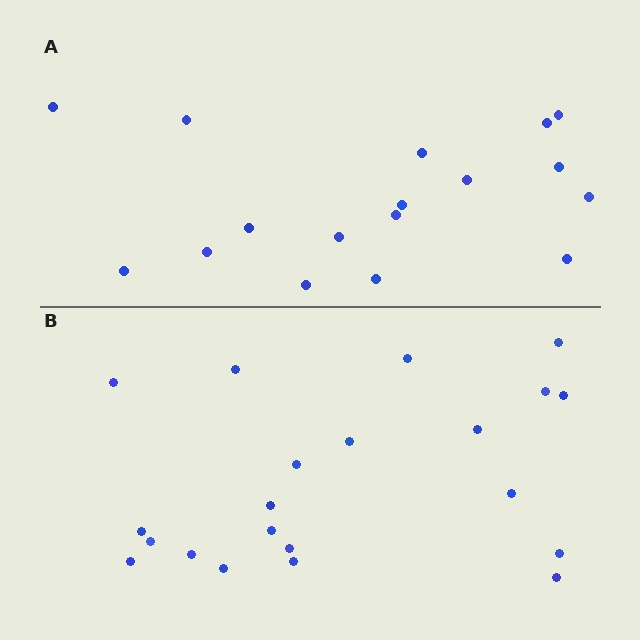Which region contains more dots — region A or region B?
Region B (the bottom region) has more dots.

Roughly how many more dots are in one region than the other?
Region B has about 4 more dots than region A.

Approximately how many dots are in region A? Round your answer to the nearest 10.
About 20 dots. (The exact count is 17, which rounds to 20.)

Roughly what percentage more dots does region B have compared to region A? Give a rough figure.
About 25% more.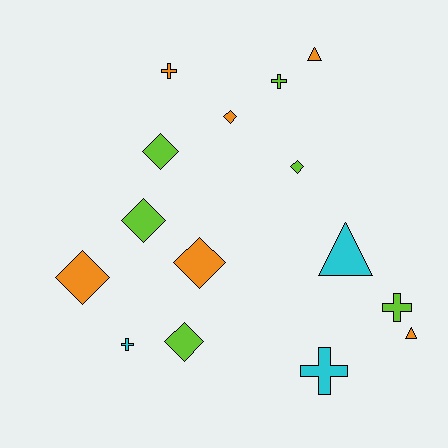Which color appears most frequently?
Orange, with 6 objects.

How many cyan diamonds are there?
There are no cyan diamonds.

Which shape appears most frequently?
Diamond, with 7 objects.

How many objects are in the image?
There are 15 objects.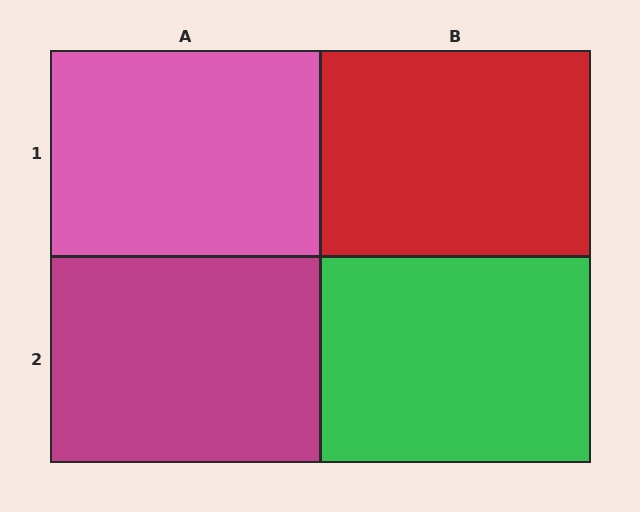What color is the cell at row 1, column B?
Red.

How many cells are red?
1 cell is red.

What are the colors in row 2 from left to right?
Magenta, green.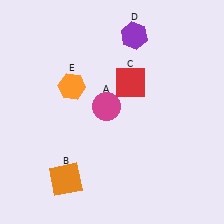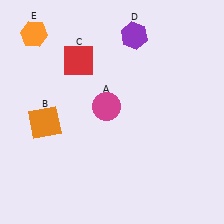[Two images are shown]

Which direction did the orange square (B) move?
The orange square (B) moved up.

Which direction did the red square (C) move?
The red square (C) moved left.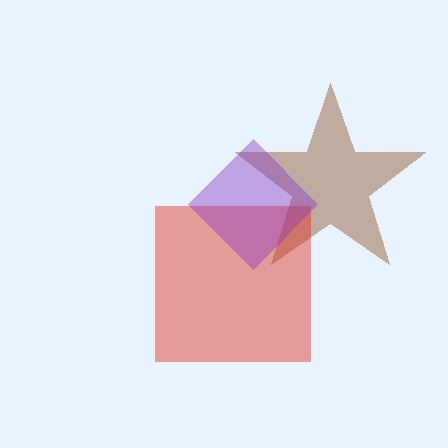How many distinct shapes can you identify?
There are 3 distinct shapes: a brown star, a red square, a purple diamond.